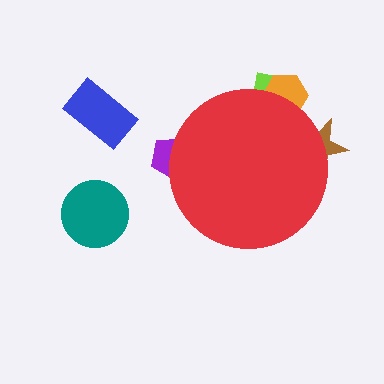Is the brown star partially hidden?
Yes, the brown star is partially hidden behind the red circle.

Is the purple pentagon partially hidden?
Yes, the purple pentagon is partially hidden behind the red circle.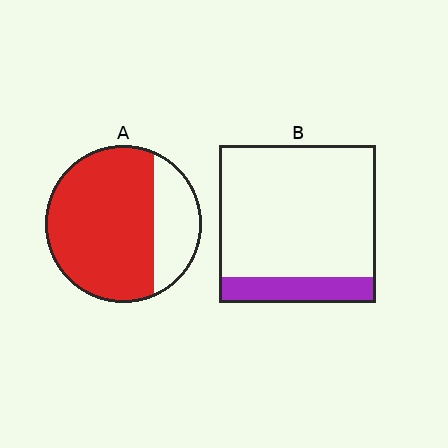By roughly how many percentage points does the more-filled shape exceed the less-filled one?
By roughly 60 percentage points (A over B).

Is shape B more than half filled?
No.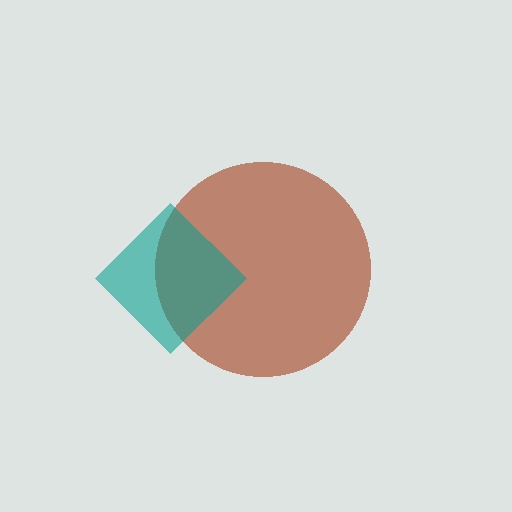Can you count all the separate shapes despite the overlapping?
Yes, there are 2 separate shapes.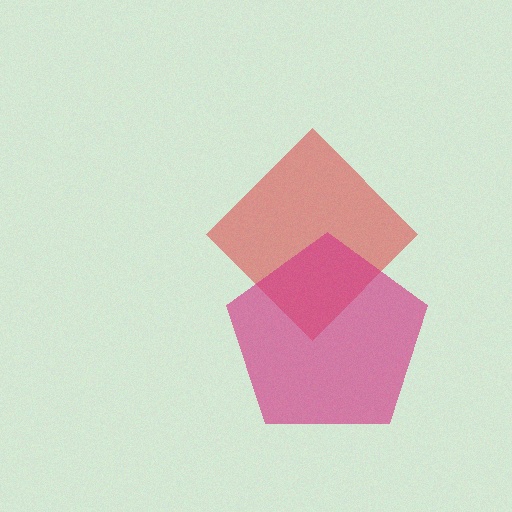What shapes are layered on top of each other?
The layered shapes are: a red diamond, a magenta pentagon.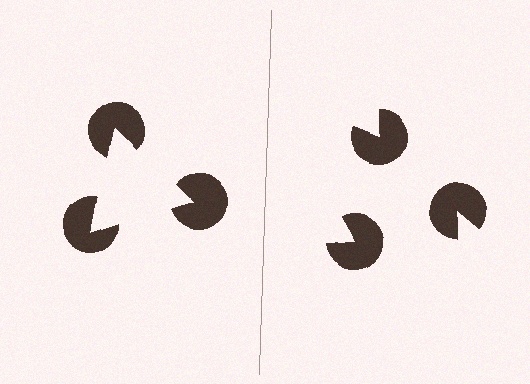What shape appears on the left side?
An illusory triangle.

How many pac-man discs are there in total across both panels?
6 — 3 on each side.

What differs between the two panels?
The pac-man discs are positioned identically on both sides; only the wedge orientations differ. On the left they align to a triangle; on the right they are misaligned.